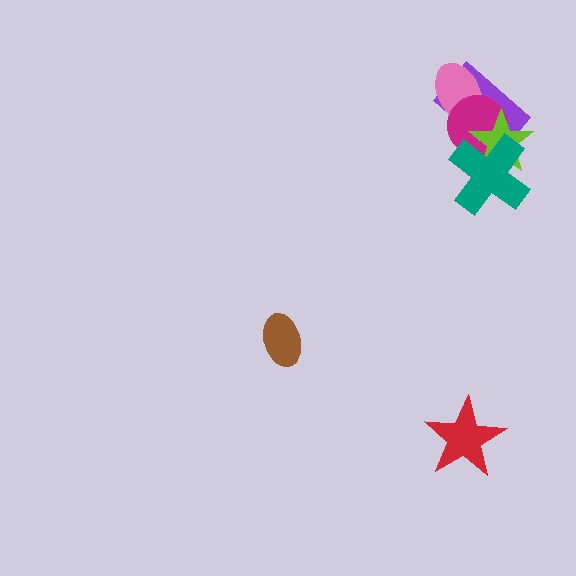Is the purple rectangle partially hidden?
Yes, it is partially covered by another shape.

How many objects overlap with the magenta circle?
4 objects overlap with the magenta circle.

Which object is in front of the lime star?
The teal cross is in front of the lime star.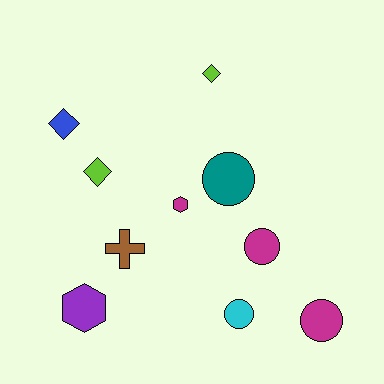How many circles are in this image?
There are 4 circles.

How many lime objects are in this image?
There are 2 lime objects.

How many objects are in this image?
There are 10 objects.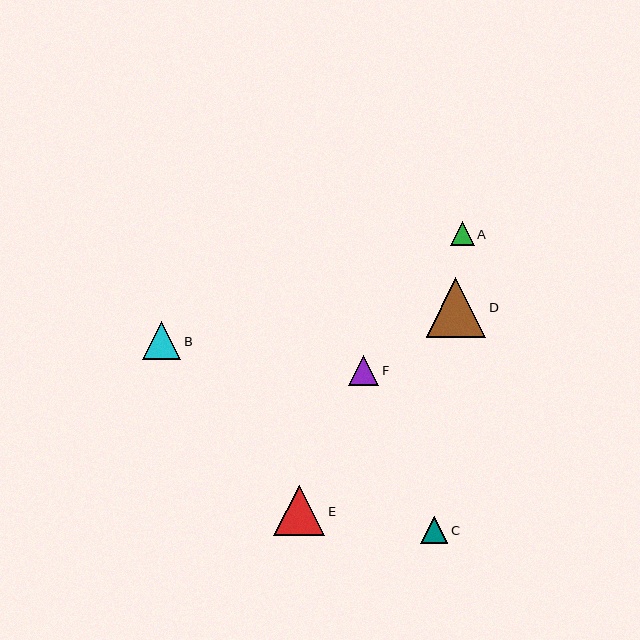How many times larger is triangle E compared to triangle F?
Triangle E is approximately 1.7 times the size of triangle F.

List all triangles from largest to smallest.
From largest to smallest: D, E, B, F, C, A.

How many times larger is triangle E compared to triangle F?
Triangle E is approximately 1.7 times the size of triangle F.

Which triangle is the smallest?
Triangle A is the smallest with a size of approximately 24 pixels.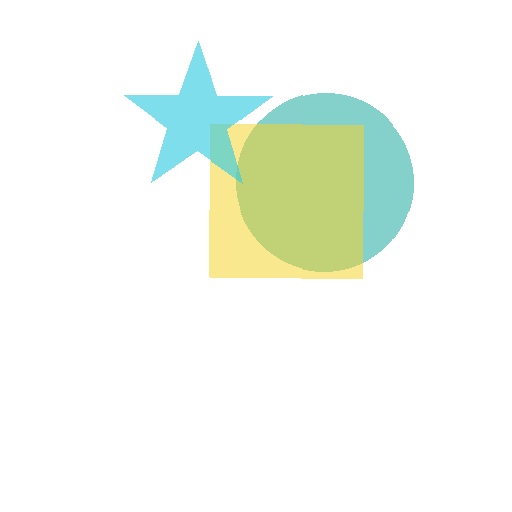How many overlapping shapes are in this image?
There are 3 overlapping shapes in the image.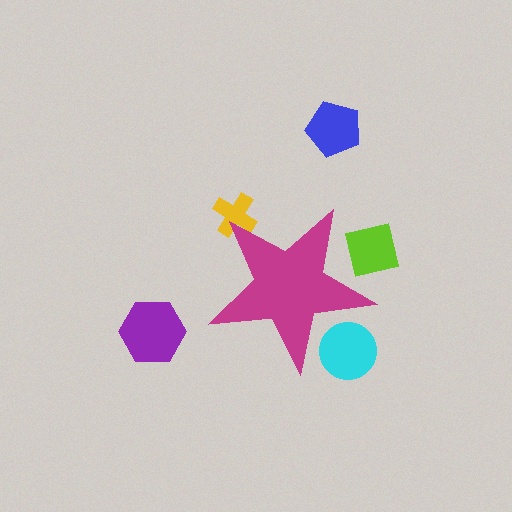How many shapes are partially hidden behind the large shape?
3 shapes are partially hidden.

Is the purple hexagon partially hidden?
No, the purple hexagon is fully visible.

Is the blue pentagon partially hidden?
No, the blue pentagon is fully visible.